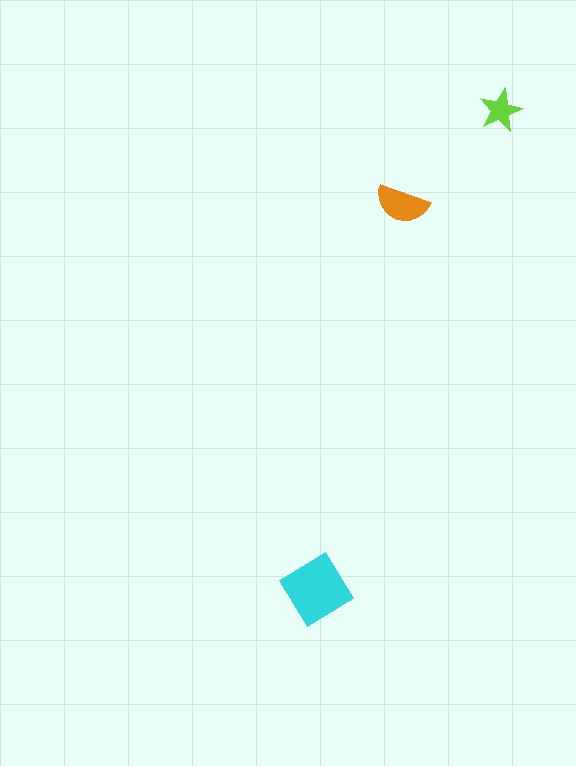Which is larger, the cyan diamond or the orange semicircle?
The cyan diamond.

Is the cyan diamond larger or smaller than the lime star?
Larger.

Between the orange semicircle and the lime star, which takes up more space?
The orange semicircle.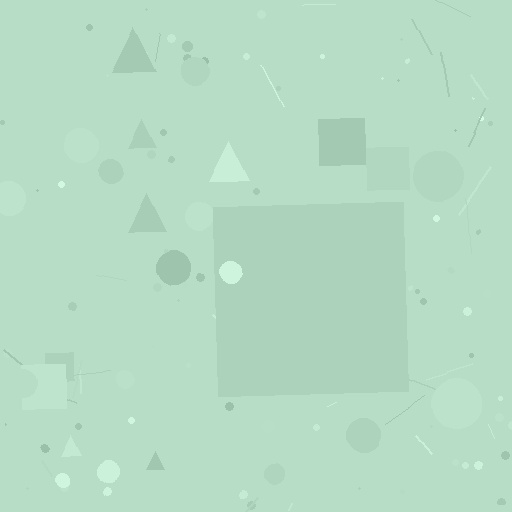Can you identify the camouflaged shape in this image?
The camouflaged shape is a square.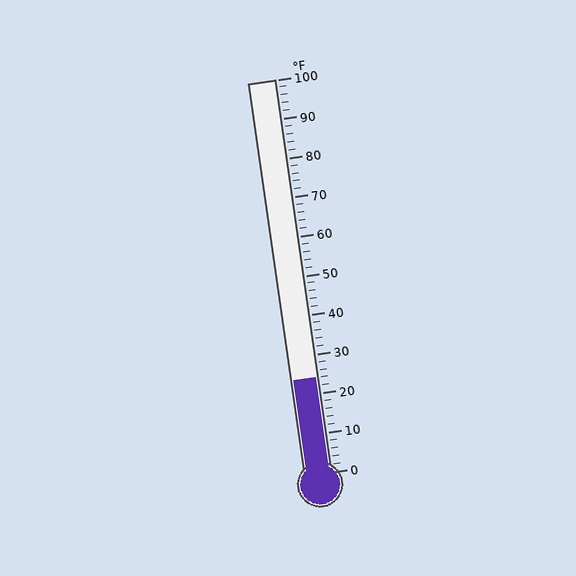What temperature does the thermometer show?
The thermometer shows approximately 24°F.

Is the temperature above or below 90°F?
The temperature is below 90°F.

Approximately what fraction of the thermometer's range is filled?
The thermometer is filled to approximately 25% of its range.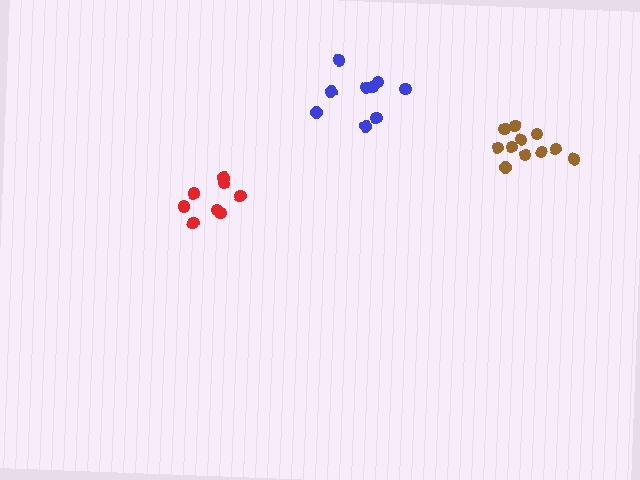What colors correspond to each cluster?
The clusters are colored: red, blue, brown.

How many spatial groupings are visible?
There are 3 spatial groupings.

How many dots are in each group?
Group 1: 8 dots, Group 2: 9 dots, Group 3: 11 dots (28 total).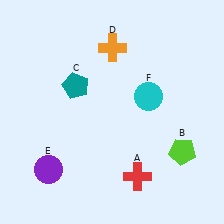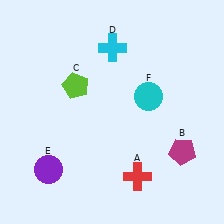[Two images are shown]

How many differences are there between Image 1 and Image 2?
There are 3 differences between the two images.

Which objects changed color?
B changed from lime to magenta. C changed from teal to lime. D changed from orange to cyan.